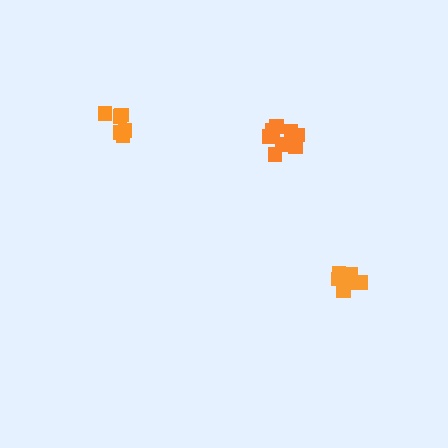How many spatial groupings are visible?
There are 3 spatial groupings.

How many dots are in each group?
Group 1: 6 dots, Group 2: 6 dots, Group 3: 9 dots (21 total).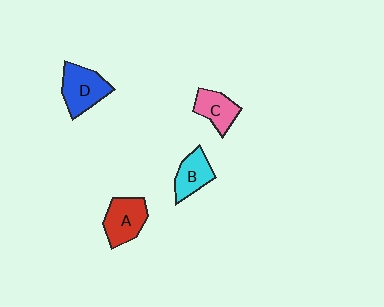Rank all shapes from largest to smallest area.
From largest to smallest: D (blue), A (red), B (cyan), C (pink).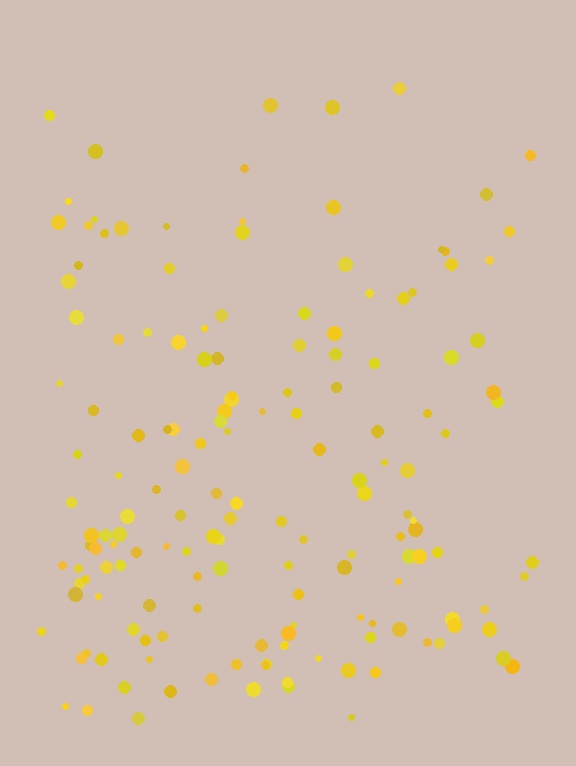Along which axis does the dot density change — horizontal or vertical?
Vertical.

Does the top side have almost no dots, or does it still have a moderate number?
Still a moderate number, just noticeably fewer than the bottom.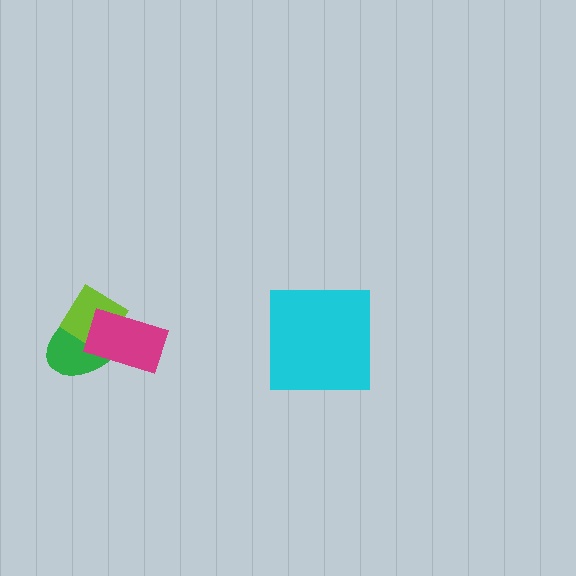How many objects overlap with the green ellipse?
2 objects overlap with the green ellipse.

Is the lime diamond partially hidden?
Yes, it is partially covered by another shape.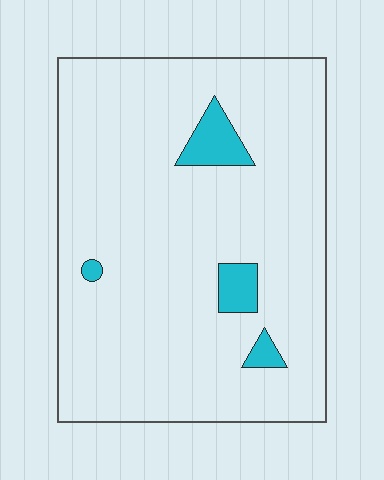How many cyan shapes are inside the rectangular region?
4.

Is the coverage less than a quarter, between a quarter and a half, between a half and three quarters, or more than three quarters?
Less than a quarter.